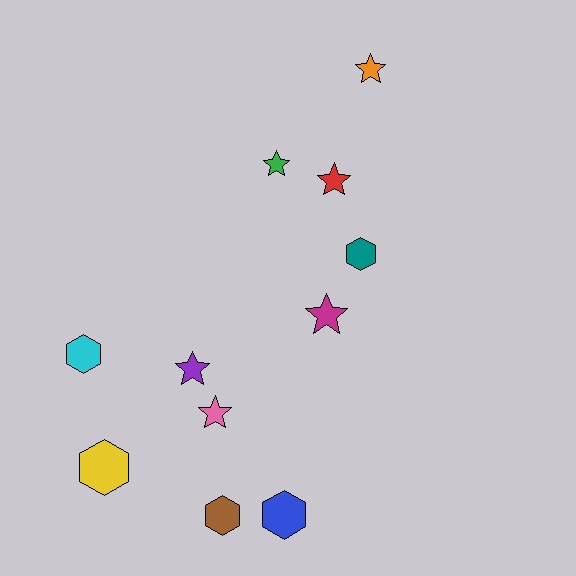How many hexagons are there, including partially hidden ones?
There are 5 hexagons.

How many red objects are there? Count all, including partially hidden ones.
There is 1 red object.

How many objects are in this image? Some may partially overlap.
There are 11 objects.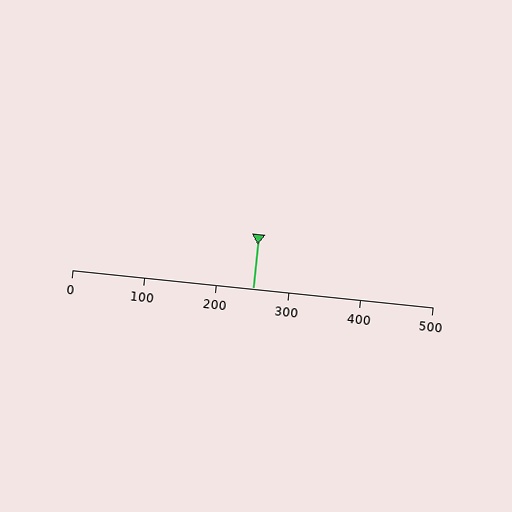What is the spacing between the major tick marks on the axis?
The major ticks are spaced 100 apart.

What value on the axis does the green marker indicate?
The marker indicates approximately 250.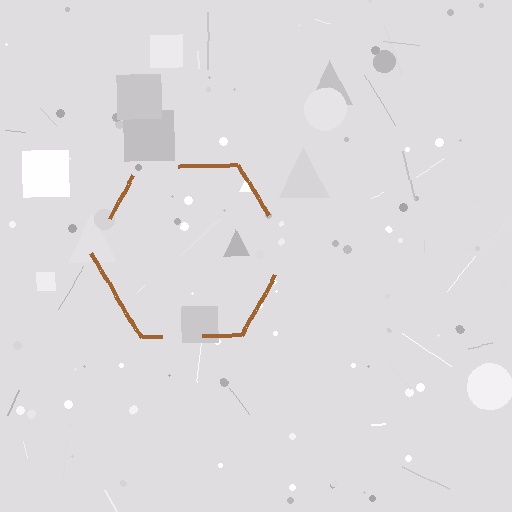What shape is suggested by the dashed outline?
The dashed outline suggests a hexagon.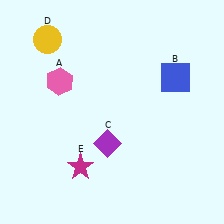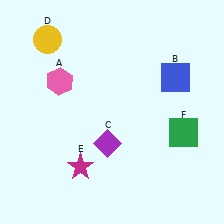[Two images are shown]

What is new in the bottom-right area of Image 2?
A green square (F) was added in the bottom-right area of Image 2.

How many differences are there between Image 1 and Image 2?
There is 1 difference between the two images.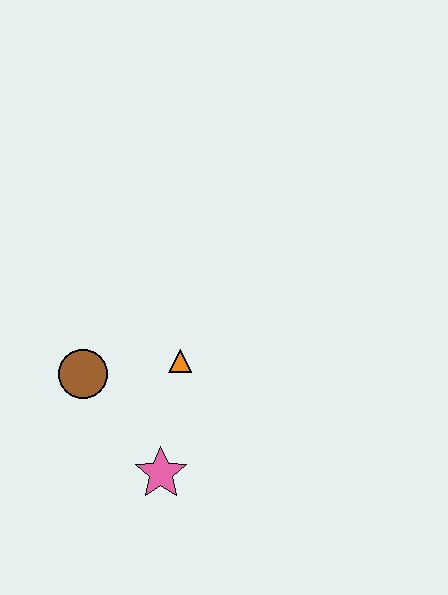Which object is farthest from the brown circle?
The pink star is farthest from the brown circle.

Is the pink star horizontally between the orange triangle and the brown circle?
Yes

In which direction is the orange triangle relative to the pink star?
The orange triangle is above the pink star.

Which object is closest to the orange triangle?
The brown circle is closest to the orange triangle.